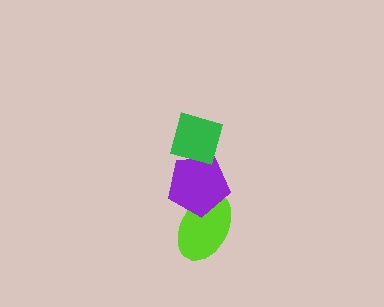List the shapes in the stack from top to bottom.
From top to bottom: the green diamond, the purple pentagon, the lime ellipse.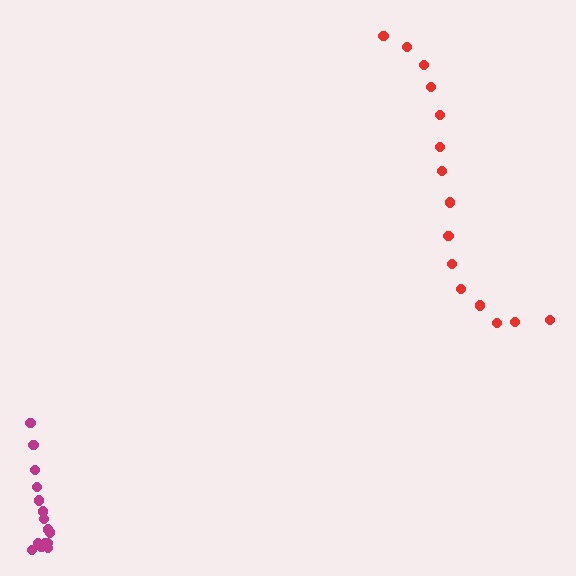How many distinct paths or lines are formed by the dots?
There are 2 distinct paths.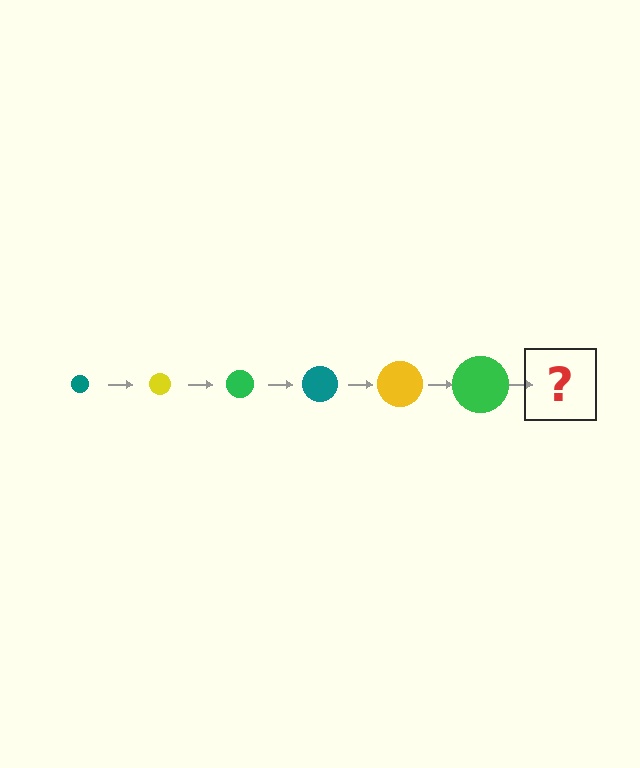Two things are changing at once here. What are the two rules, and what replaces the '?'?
The two rules are that the circle grows larger each step and the color cycles through teal, yellow, and green. The '?' should be a teal circle, larger than the previous one.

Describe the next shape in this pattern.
It should be a teal circle, larger than the previous one.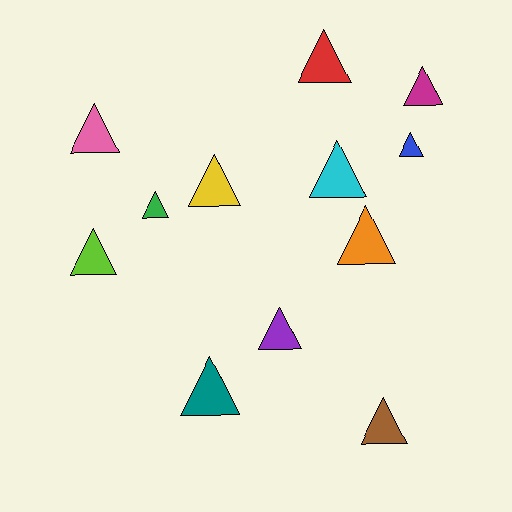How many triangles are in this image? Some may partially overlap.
There are 12 triangles.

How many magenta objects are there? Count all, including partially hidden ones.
There is 1 magenta object.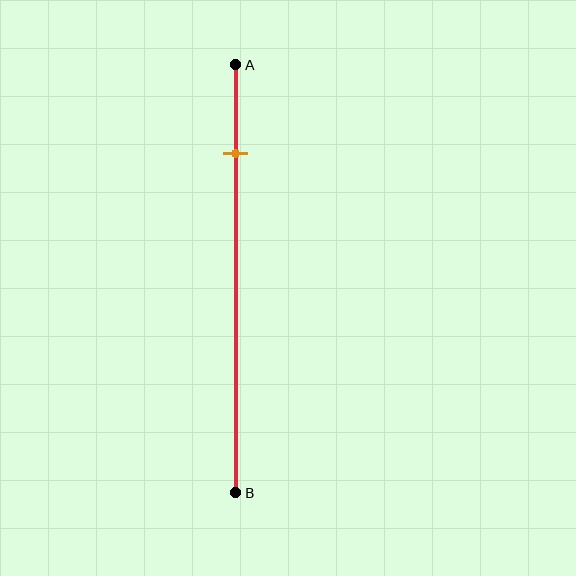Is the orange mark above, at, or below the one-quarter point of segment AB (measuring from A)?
The orange mark is above the one-quarter point of segment AB.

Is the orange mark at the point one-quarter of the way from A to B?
No, the mark is at about 20% from A, not at the 25% one-quarter point.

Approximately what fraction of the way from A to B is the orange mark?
The orange mark is approximately 20% of the way from A to B.